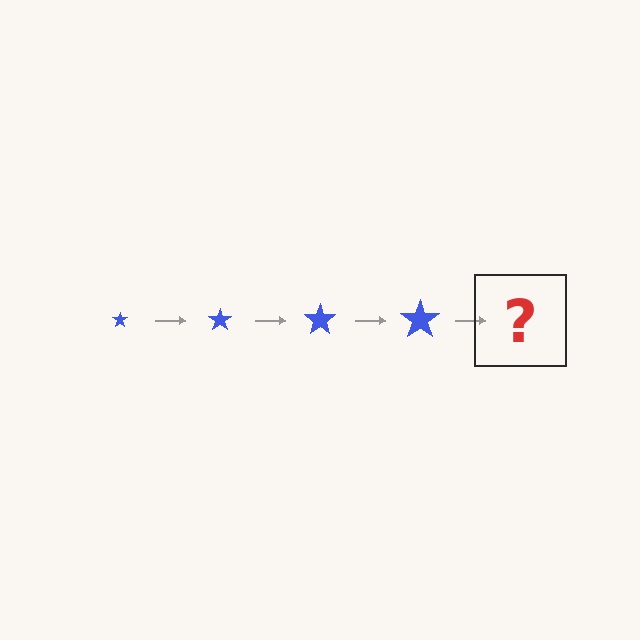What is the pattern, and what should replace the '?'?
The pattern is that the star gets progressively larger each step. The '?' should be a blue star, larger than the previous one.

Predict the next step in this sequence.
The next step is a blue star, larger than the previous one.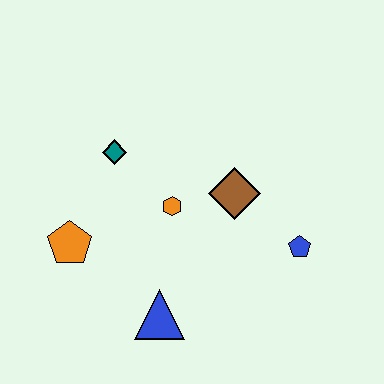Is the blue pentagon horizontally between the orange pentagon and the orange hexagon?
No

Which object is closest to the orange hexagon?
The brown diamond is closest to the orange hexagon.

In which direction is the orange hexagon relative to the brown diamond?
The orange hexagon is to the left of the brown diamond.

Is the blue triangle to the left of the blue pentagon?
Yes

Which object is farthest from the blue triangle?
The teal diamond is farthest from the blue triangle.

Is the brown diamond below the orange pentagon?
No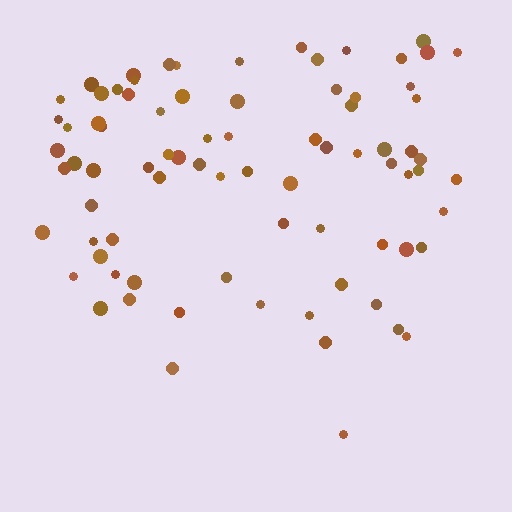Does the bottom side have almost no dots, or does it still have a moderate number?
Still a moderate number, just noticeably fewer than the top.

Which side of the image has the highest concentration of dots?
The top.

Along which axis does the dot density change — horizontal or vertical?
Vertical.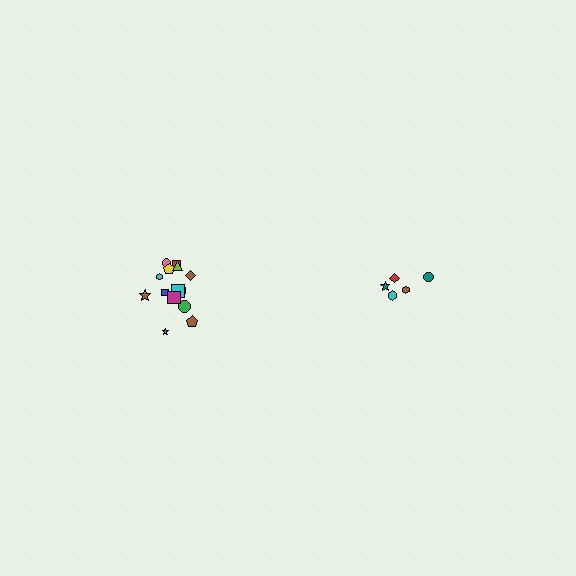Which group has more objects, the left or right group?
The left group.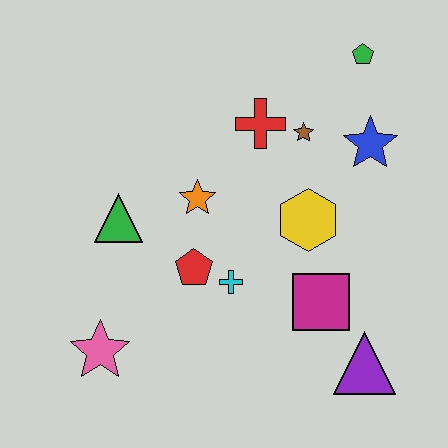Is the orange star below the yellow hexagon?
No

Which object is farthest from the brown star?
The pink star is farthest from the brown star.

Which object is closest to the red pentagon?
The cyan cross is closest to the red pentagon.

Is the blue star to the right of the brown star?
Yes